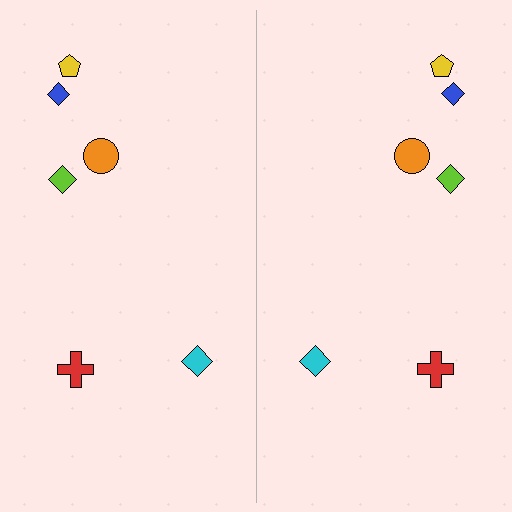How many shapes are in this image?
There are 12 shapes in this image.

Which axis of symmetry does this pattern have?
The pattern has a vertical axis of symmetry running through the center of the image.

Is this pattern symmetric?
Yes, this pattern has bilateral (reflection) symmetry.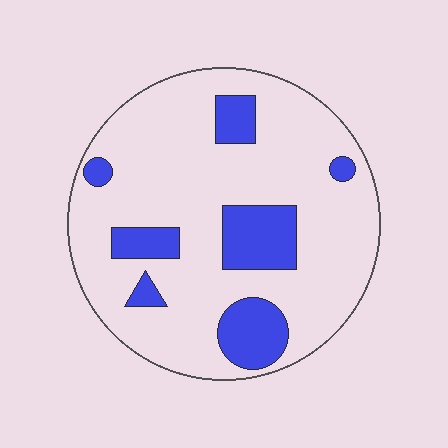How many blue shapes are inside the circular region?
7.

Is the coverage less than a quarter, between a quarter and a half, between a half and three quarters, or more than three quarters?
Less than a quarter.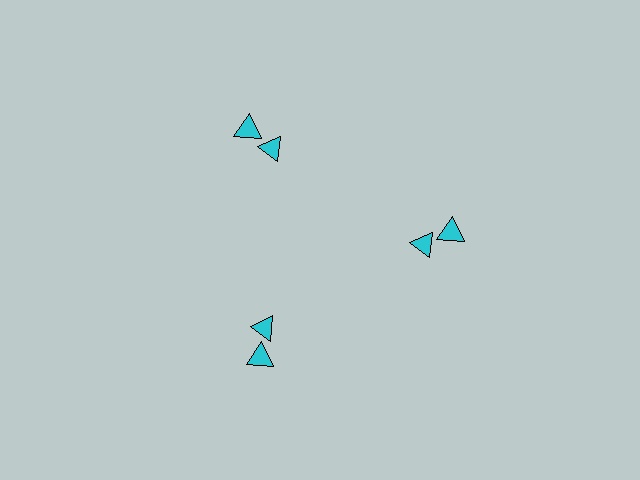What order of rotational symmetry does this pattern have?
This pattern has 3-fold rotational symmetry.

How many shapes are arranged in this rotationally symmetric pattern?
There are 6 shapes, arranged in 3 groups of 2.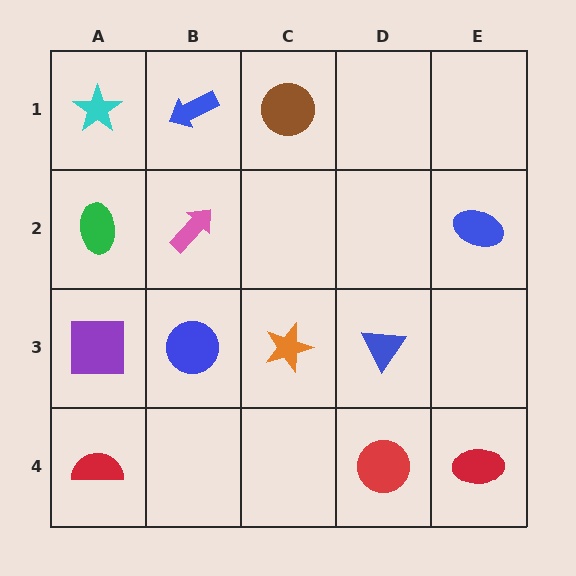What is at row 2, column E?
A blue ellipse.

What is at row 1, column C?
A brown circle.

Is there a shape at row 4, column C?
No, that cell is empty.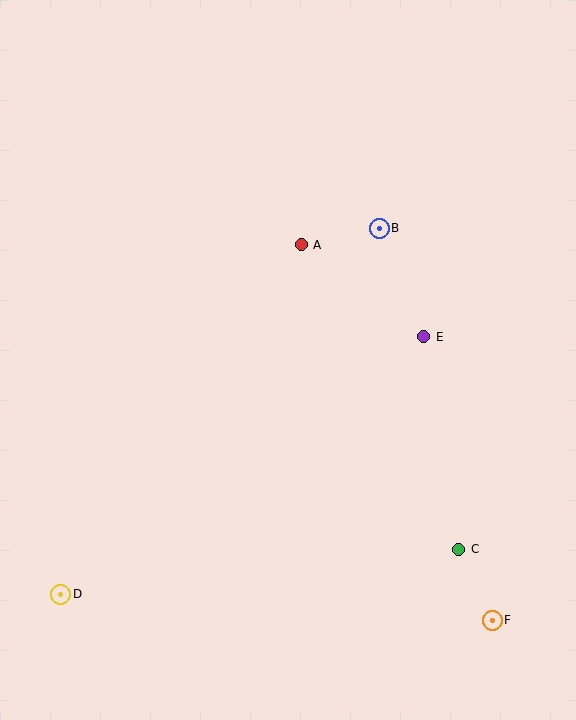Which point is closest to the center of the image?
Point A at (301, 245) is closest to the center.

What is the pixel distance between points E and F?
The distance between E and F is 292 pixels.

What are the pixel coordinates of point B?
Point B is at (379, 228).